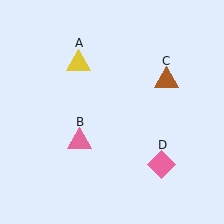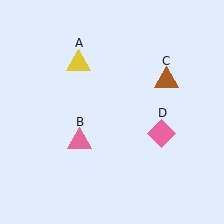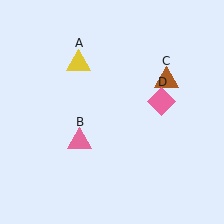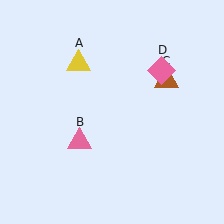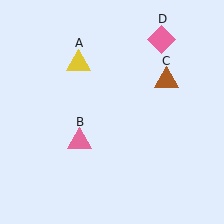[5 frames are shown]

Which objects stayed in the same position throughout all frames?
Yellow triangle (object A) and pink triangle (object B) and brown triangle (object C) remained stationary.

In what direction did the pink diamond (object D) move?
The pink diamond (object D) moved up.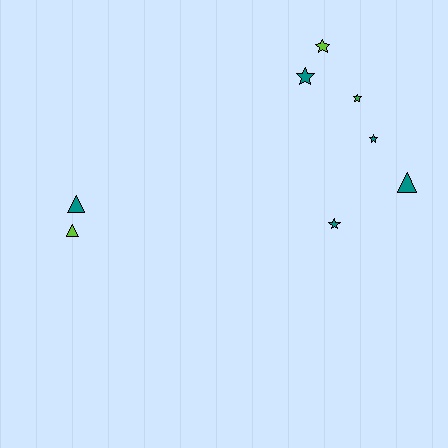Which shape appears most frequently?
Star, with 5 objects.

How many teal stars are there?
There are 3 teal stars.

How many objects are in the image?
There are 8 objects.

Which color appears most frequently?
Teal, with 5 objects.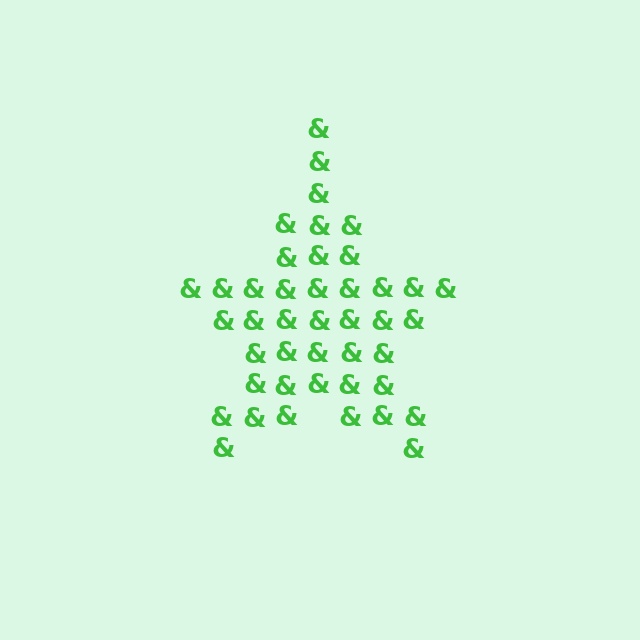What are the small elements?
The small elements are ampersands.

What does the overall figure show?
The overall figure shows a star.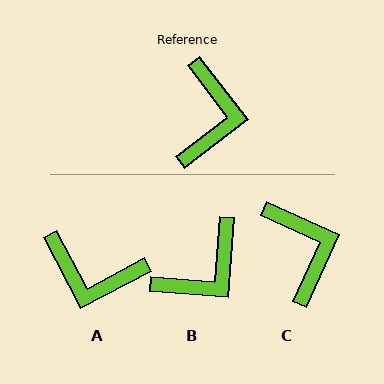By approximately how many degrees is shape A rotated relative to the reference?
Approximately 100 degrees clockwise.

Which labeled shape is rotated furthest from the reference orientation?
A, about 100 degrees away.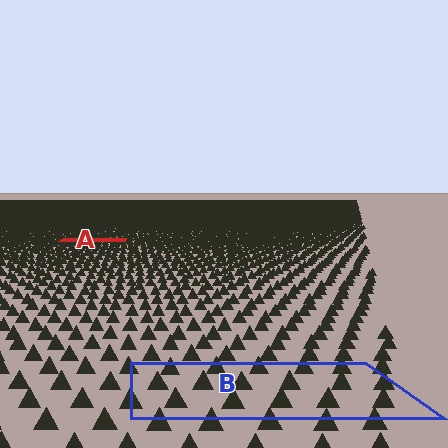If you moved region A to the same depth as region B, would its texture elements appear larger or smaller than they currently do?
They would appear larger. At a closer depth, the same texture elements are projected at a bigger on-screen size.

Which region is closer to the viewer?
Region B is closer. The texture elements there are larger and more spread out.